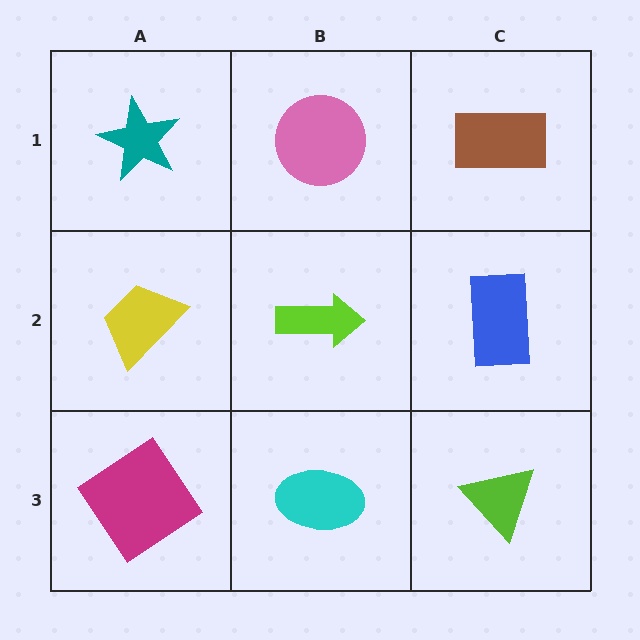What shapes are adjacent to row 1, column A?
A yellow trapezoid (row 2, column A), a pink circle (row 1, column B).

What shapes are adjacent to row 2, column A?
A teal star (row 1, column A), a magenta diamond (row 3, column A), a lime arrow (row 2, column B).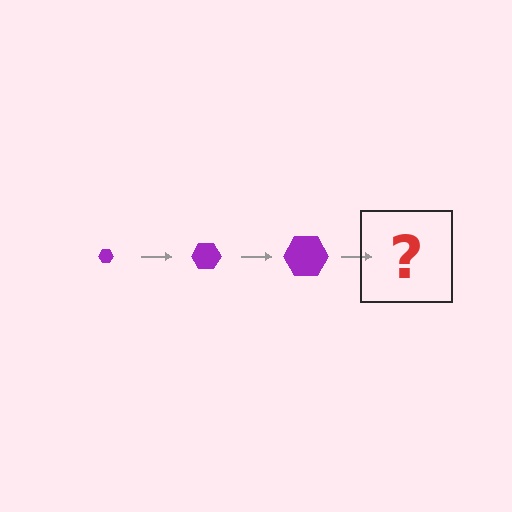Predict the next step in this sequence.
The next step is a purple hexagon, larger than the previous one.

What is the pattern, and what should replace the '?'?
The pattern is that the hexagon gets progressively larger each step. The '?' should be a purple hexagon, larger than the previous one.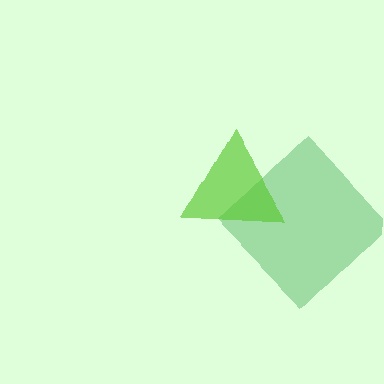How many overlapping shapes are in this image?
There are 2 overlapping shapes in the image.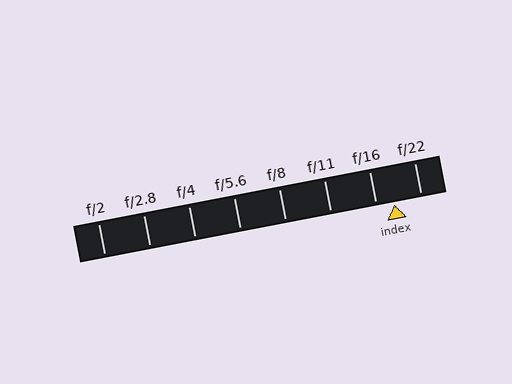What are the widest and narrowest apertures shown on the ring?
The widest aperture shown is f/2 and the narrowest is f/22.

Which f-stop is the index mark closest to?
The index mark is closest to f/16.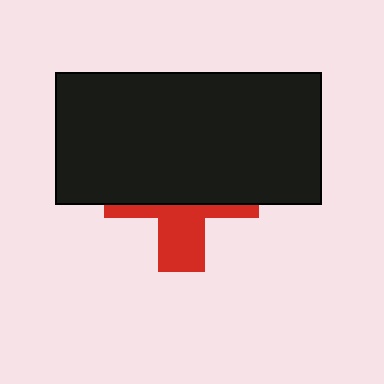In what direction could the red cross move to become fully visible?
The red cross could move down. That would shift it out from behind the black rectangle entirely.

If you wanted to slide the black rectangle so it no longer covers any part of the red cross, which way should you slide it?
Slide it up — that is the most direct way to separate the two shapes.